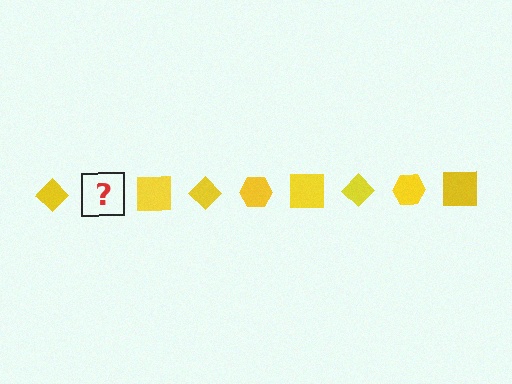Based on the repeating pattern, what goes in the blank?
The blank should be a yellow hexagon.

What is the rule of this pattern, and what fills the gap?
The rule is that the pattern cycles through diamond, hexagon, square shapes in yellow. The gap should be filled with a yellow hexagon.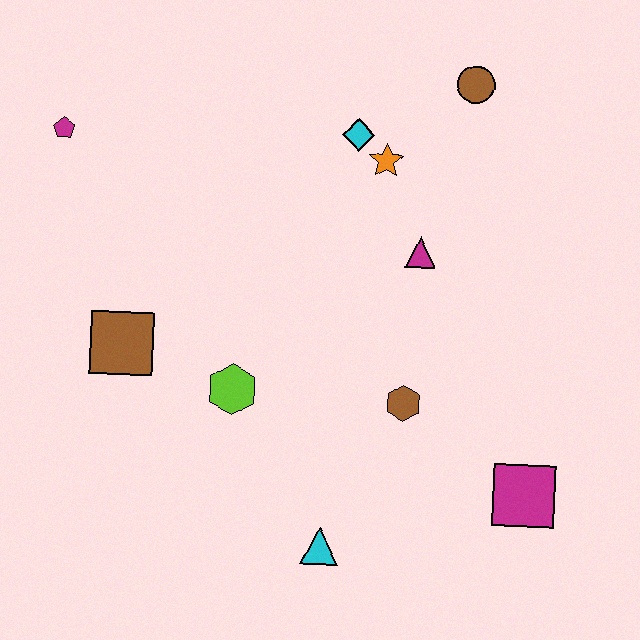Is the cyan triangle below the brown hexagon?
Yes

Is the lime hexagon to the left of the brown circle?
Yes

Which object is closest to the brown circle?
The orange star is closest to the brown circle.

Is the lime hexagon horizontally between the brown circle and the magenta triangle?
No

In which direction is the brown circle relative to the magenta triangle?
The brown circle is above the magenta triangle.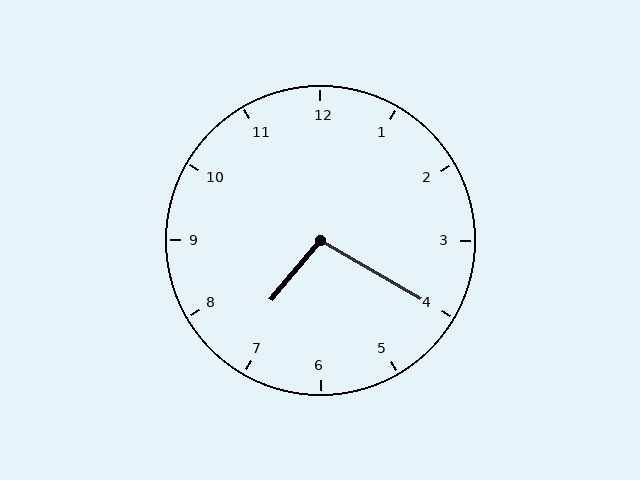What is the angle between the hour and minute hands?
Approximately 100 degrees.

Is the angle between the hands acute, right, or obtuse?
It is obtuse.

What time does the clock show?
7:20.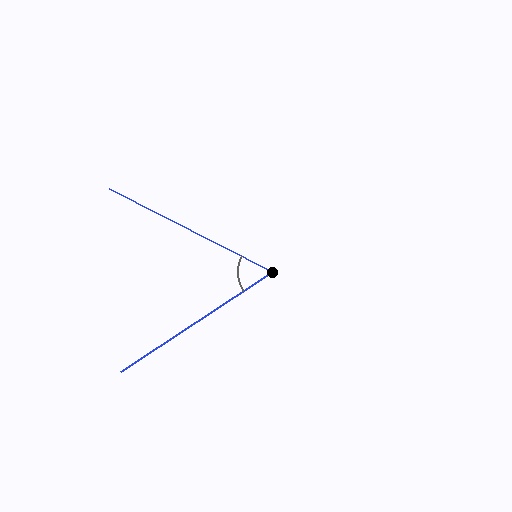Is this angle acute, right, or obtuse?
It is acute.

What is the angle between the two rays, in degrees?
Approximately 60 degrees.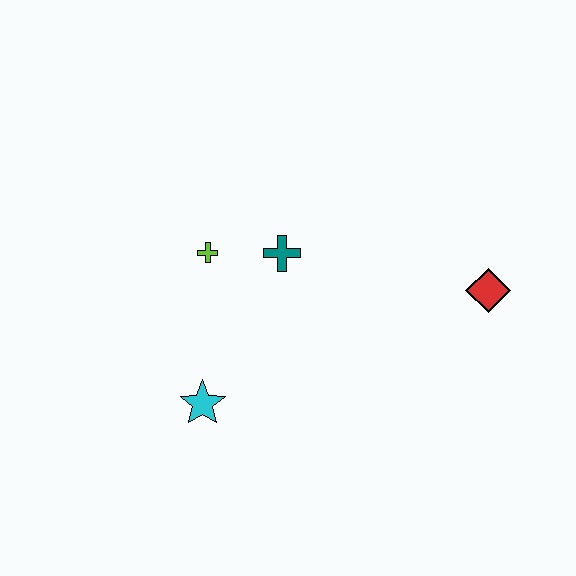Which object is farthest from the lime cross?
The red diamond is farthest from the lime cross.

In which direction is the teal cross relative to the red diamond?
The teal cross is to the left of the red diamond.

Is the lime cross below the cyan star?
No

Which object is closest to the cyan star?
The lime cross is closest to the cyan star.